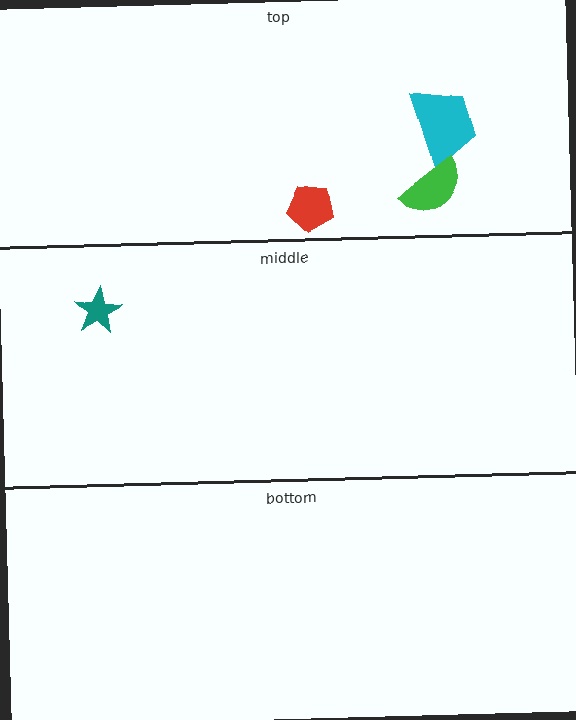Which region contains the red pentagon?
The top region.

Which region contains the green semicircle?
The top region.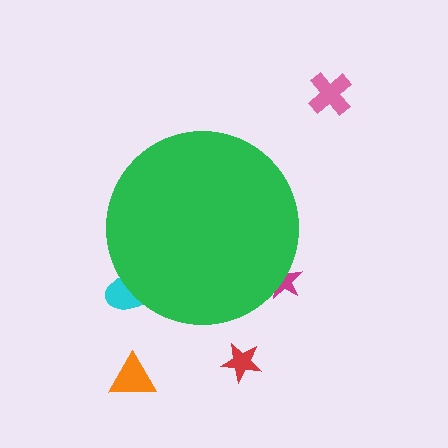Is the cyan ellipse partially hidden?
Yes, the cyan ellipse is partially hidden behind the green circle.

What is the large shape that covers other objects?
A green circle.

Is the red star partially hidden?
No, the red star is fully visible.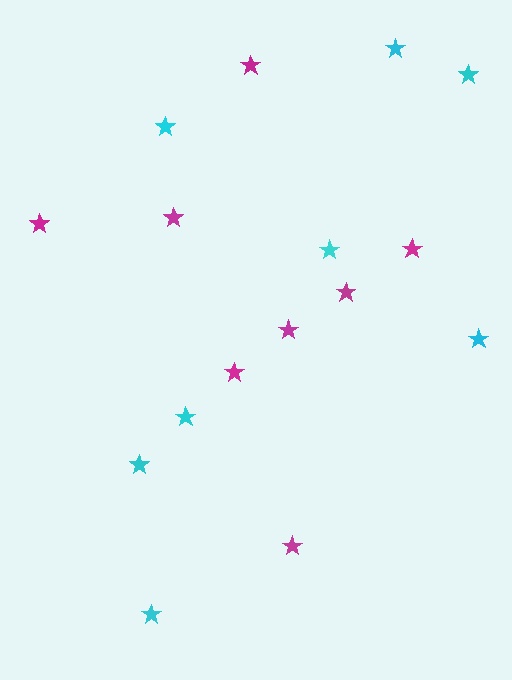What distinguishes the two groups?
There are 2 groups: one group of cyan stars (8) and one group of magenta stars (8).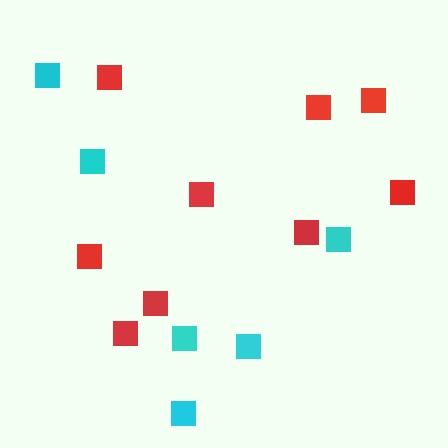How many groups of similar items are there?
There are 2 groups: one group of red squares (9) and one group of cyan squares (6).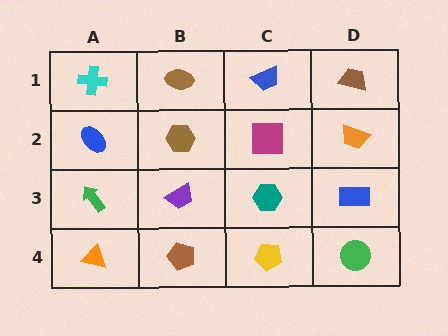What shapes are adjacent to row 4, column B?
A purple trapezoid (row 3, column B), an orange triangle (row 4, column A), a yellow pentagon (row 4, column C).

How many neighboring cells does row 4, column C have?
3.